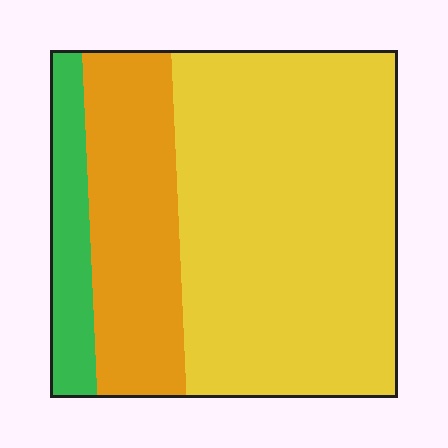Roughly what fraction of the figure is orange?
Orange covers about 25% of the figure.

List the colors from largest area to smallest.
From largest to smallest: yellow, orange, green.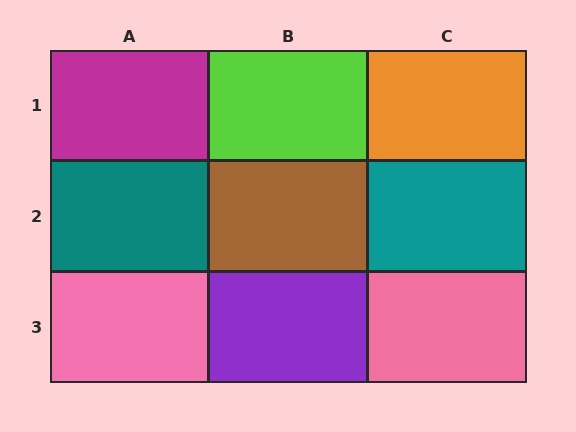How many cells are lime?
1 cell is lime.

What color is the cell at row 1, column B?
Lime.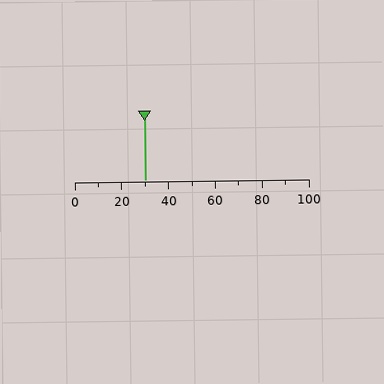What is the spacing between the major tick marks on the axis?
The major ticks are spaced 20 apart.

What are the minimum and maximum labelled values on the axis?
The axis runs from 0 to 100.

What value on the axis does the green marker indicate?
The marker indicates approximately 30.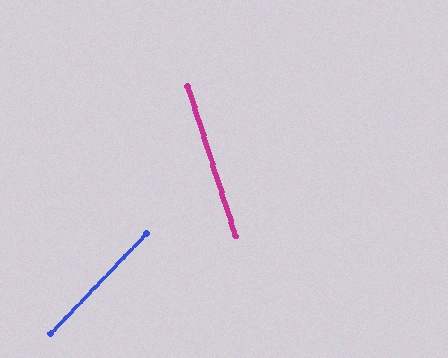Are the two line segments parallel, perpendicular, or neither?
Neither parallel nor perpendicular — they differ by about 62°.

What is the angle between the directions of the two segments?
Approximately 62 degrees.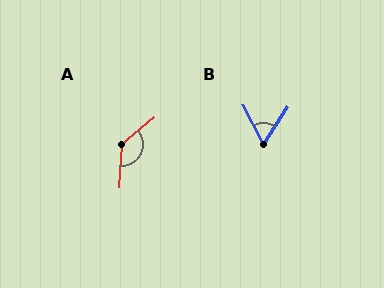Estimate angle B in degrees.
Approximately 60 degrees.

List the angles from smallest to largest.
B (60°), A (133°).